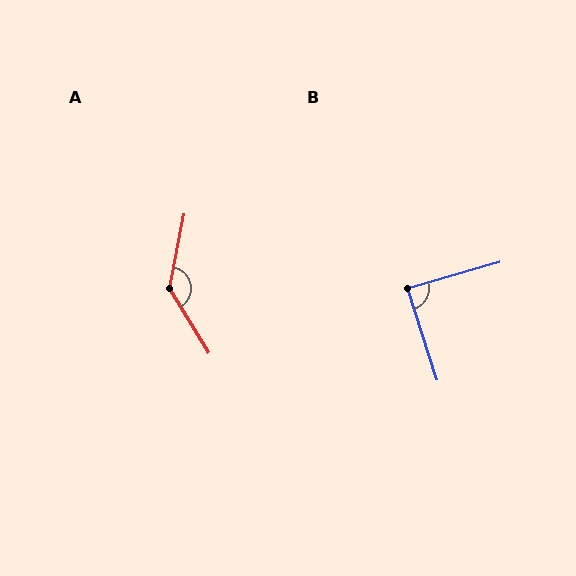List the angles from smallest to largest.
B (89°), A (137°).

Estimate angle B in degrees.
Approximately 89 degrees.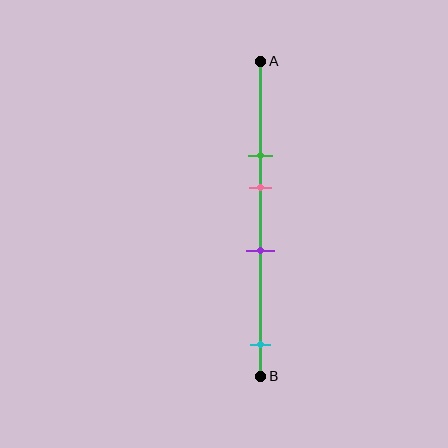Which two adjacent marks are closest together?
The green and pink marks are the closest adjacent pair.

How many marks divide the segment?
There are 4 marks dividing the segment.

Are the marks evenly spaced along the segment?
No, the marks are not evenly spaced.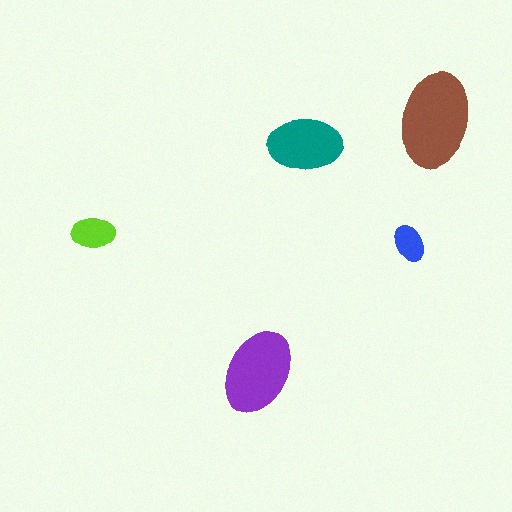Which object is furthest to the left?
The lime ellipse is leftmost.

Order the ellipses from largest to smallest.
the brown one, the purple one, the teal one, the lime one, the blue one.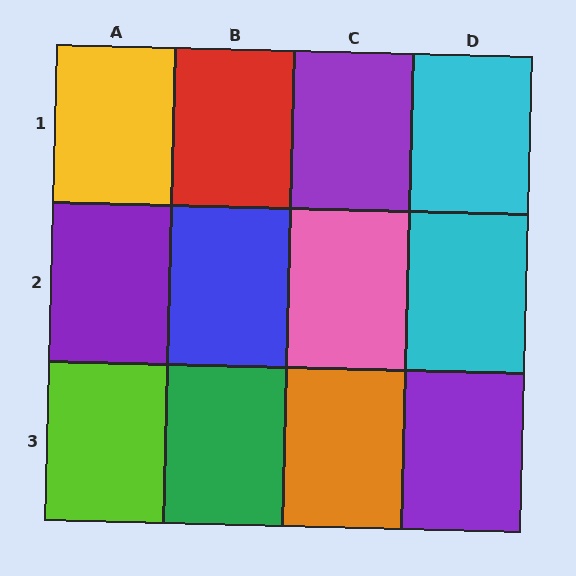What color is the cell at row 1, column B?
Red.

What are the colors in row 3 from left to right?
Lime, green, orange, purple.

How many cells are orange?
1 cell is orange.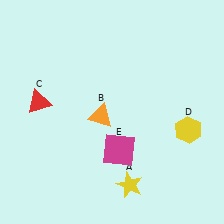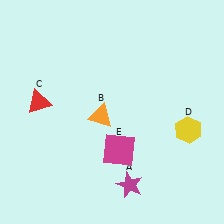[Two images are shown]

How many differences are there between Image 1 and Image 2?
There is 1 difference between the two images.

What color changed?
The star (A) changed from yellow in Image 1 to magenta in Image 2.